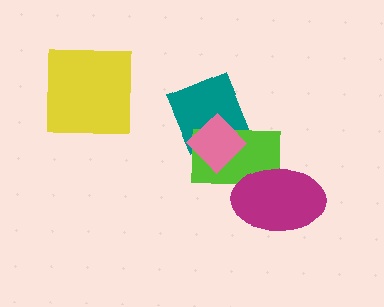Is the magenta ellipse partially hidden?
No, no other shape covers it.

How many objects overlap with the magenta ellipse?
1 object overlaps with the magenta ellipse.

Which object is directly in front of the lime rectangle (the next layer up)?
The magenta ellipse is directly in front of the lime rectangle.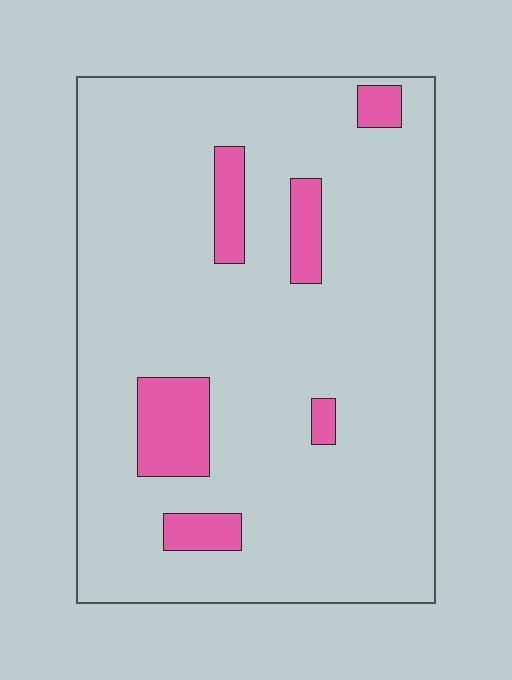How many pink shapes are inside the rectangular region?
6.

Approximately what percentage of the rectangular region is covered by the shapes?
Approximately 10%.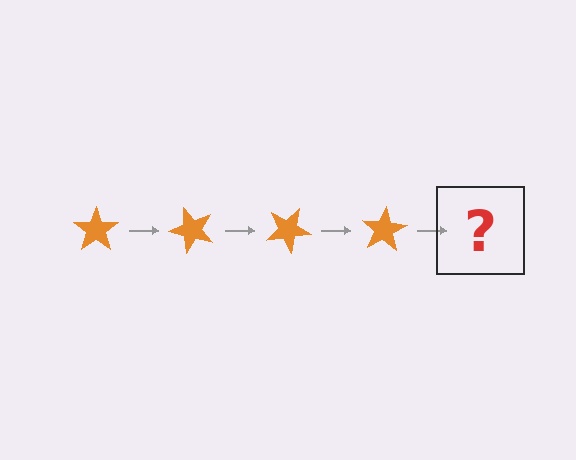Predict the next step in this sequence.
The next step is an orange star rotated 200 degrees.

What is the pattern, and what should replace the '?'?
The pattern is that the star rotates 50 degrees each step. The '?' should be an orange star rotated 200 degrees.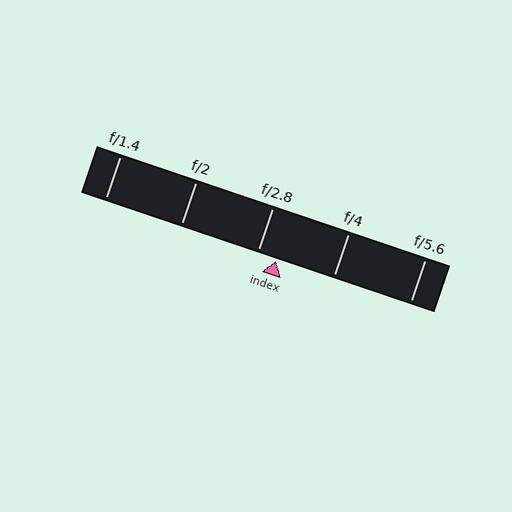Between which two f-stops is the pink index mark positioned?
The index mark is between f/2.8 and f/4.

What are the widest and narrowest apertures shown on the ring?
The widest aperture shown is f/1.4 and the narrowest is f/5.6.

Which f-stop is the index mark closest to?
The index mark is closest to f/2.8.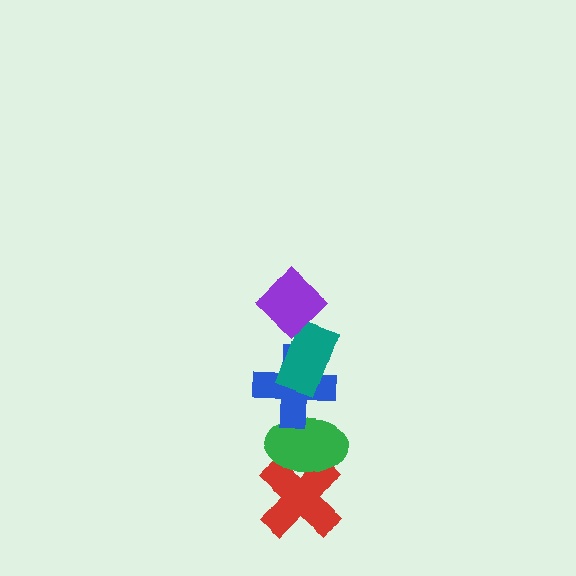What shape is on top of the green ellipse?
The blue cross is on top of the green ellipse.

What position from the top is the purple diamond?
The purple diamond is 1st from the top.